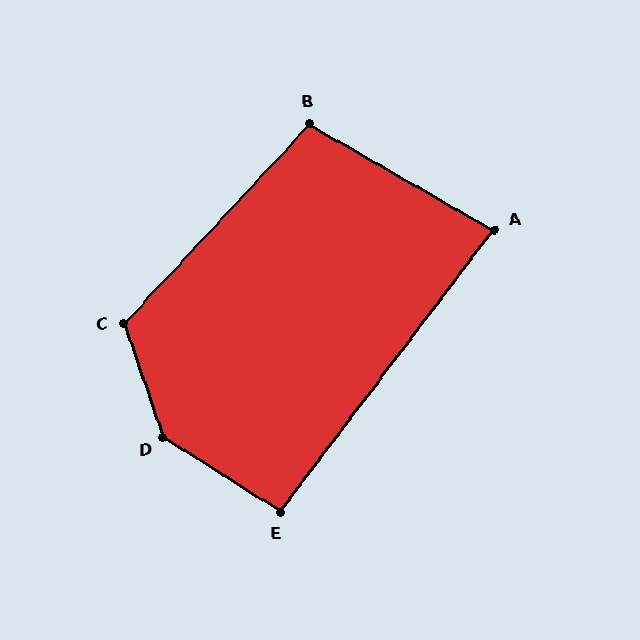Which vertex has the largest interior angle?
D, at approximately 141 degrees.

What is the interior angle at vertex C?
Approximately 118 degrees (obtuse).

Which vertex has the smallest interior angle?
A, at approximately 83 degrees.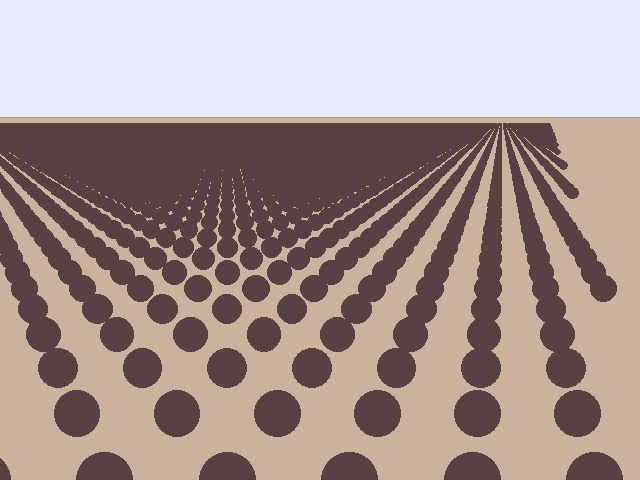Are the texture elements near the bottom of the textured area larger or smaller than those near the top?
Larger. Near the bottom, elements are closer to the viewer and appear at a bigger on-screen size.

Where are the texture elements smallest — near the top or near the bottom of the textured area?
Near the top.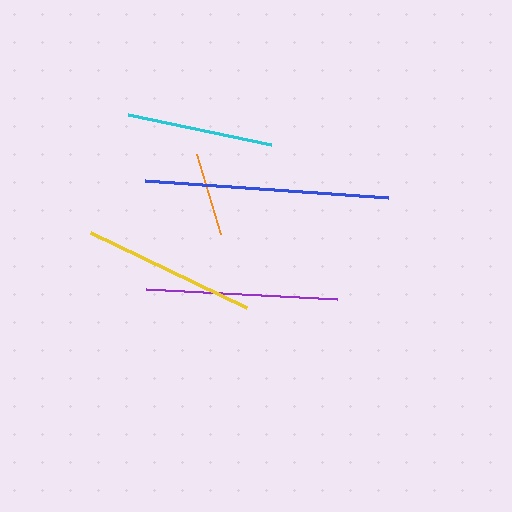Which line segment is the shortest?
The orange line is the shortest at approximately 84 pixels.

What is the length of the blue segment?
The blue segment is approximately 243 pixels long.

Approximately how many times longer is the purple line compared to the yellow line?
The purple line is approximately 1.1 times the length of the yellow line.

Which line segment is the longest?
The blue line is the longest at approximately 243 pixels.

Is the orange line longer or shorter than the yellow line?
The yellow line is longer than the orange line.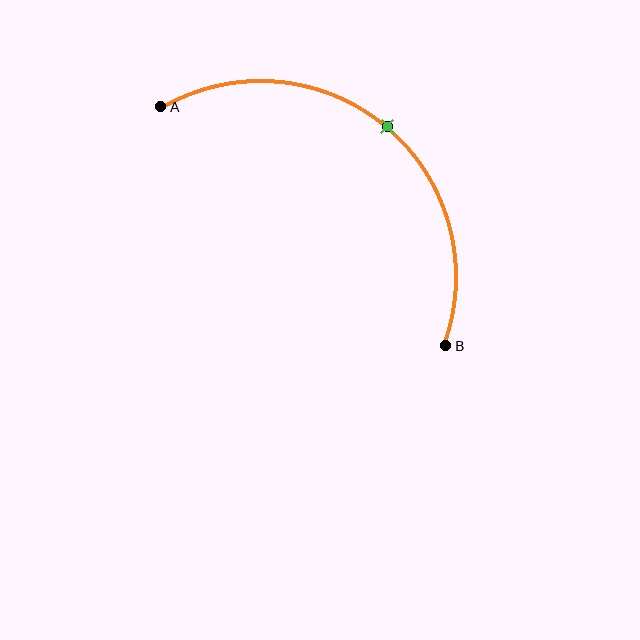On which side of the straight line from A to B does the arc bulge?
The arc bulges above and to the right of the straight line connecting A and B.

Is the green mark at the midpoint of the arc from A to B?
Yes. The green mark lies on the arc at equal arc-length from both A and B — it is the arc midpoint.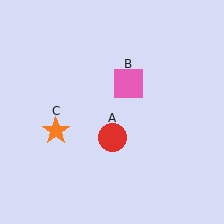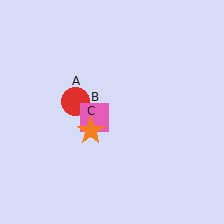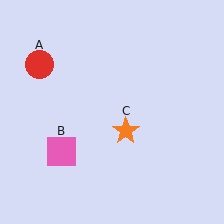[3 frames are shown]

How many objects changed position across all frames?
3 objects changed position: red circle (object A), pink square (object B), orange star (object C).